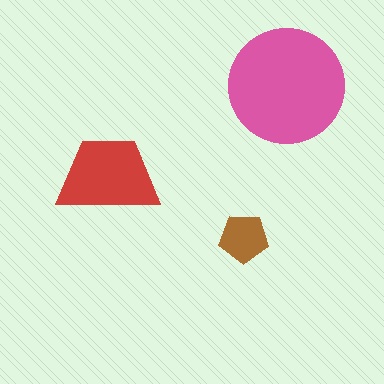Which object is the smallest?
The brown pentagon.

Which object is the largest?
The pink circle.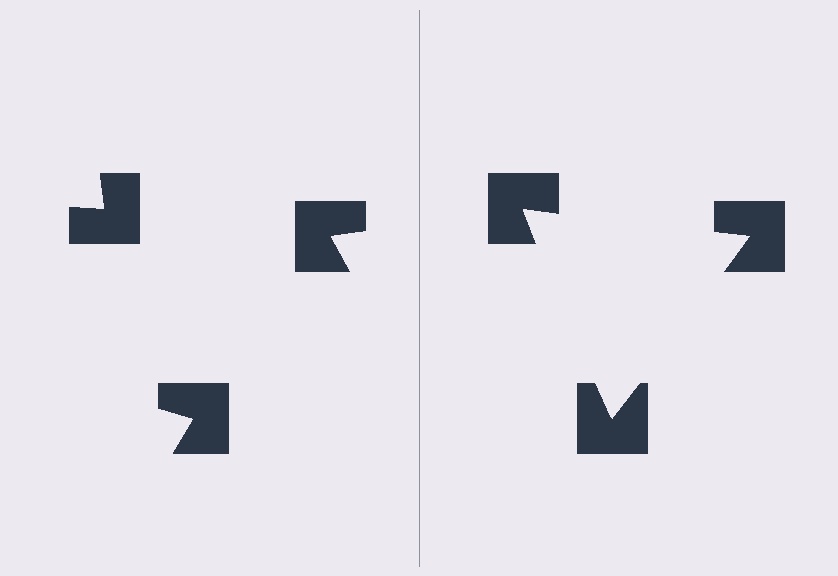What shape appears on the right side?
An illusory triangle.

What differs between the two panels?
The notched squares are positioned identically on both sides; only the wedge orientations differ. On the right they align to a triangle; on the left they are misaligned.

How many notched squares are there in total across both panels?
6 — 3 on each side.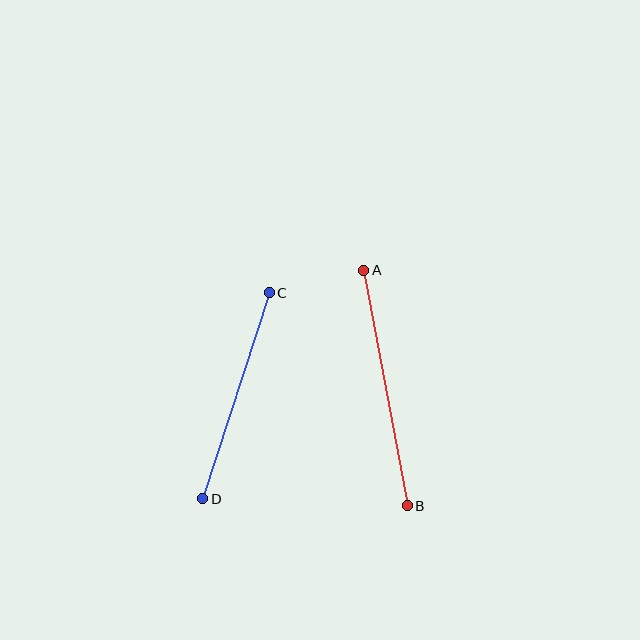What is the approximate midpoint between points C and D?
The midpoint is at approximately (236, 396) pixels.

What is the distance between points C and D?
The distance is approximately 217 pixels.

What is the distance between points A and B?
The distance is approximately 240 pixels.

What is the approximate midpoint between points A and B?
The midpoint is at approximately (385, 388) pixels.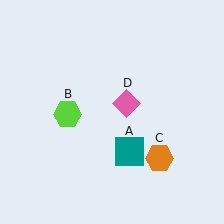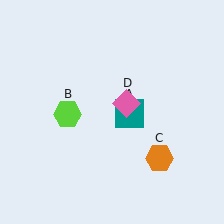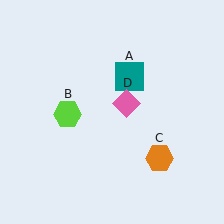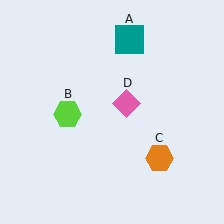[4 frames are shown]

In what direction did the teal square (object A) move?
The teal square (object A) moved up.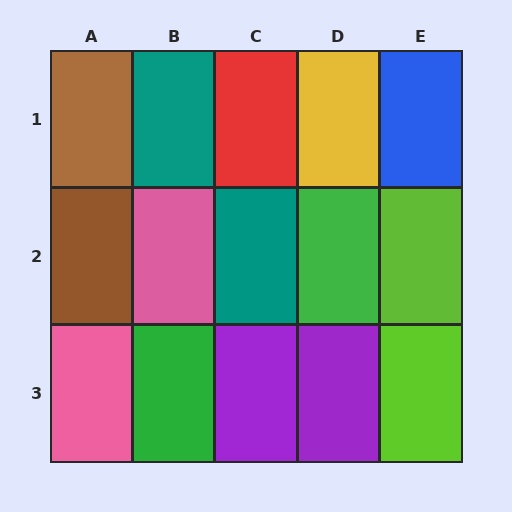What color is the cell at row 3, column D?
Purple.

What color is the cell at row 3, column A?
Pink.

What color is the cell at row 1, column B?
Teal.